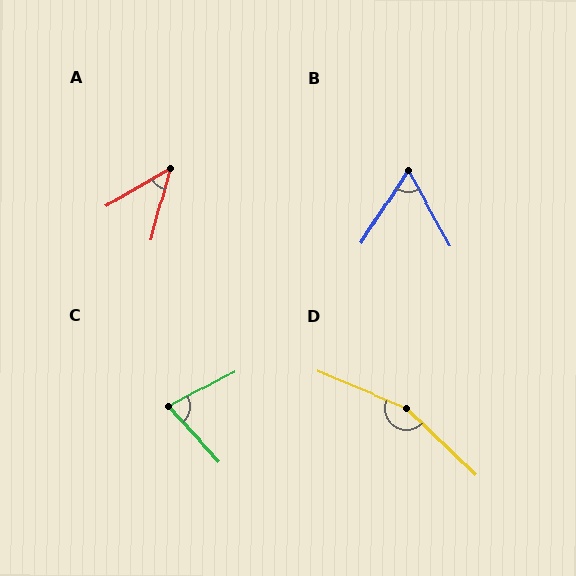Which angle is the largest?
D, at approximately 159 degrees.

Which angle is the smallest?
A, at approximately 45 degrees.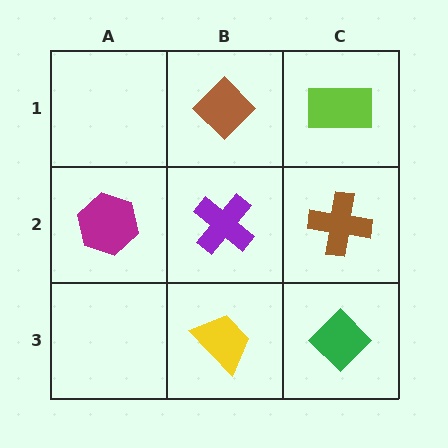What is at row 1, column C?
A lime rectangle.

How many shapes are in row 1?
2 shapes.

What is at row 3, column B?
A yellow trapezoid.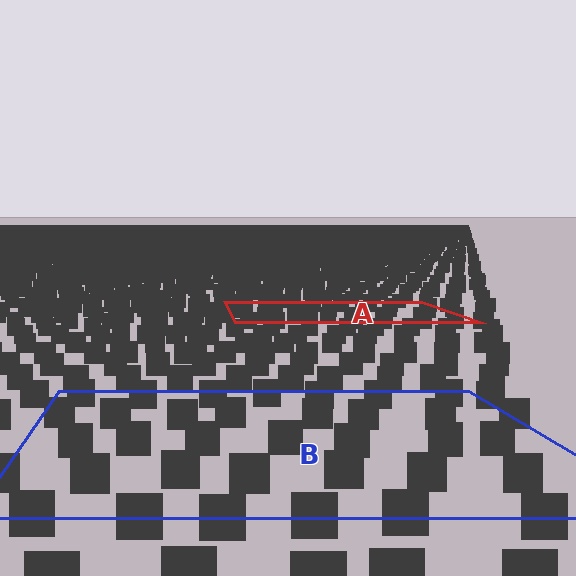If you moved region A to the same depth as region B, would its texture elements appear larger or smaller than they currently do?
They would appear larger. At a closer depth, the same texture elements are projected at a bigger on-screen size.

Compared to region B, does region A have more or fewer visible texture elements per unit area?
Region A has more texture elements per unit area — they are packed more densely because it is farther away.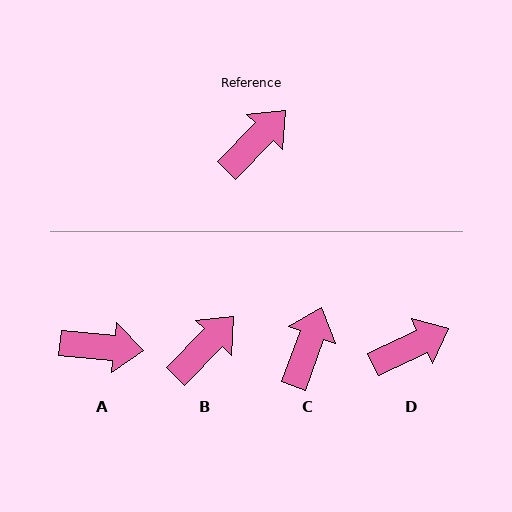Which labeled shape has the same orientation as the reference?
B.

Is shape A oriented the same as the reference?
No, it is off by about 51 degrees.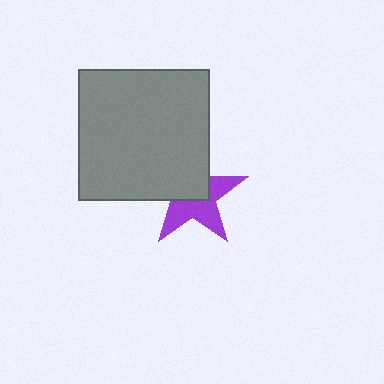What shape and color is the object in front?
The object in front is a gray square.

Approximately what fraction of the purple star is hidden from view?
Roughly 49% of the purple star is hidden behind the gray square.